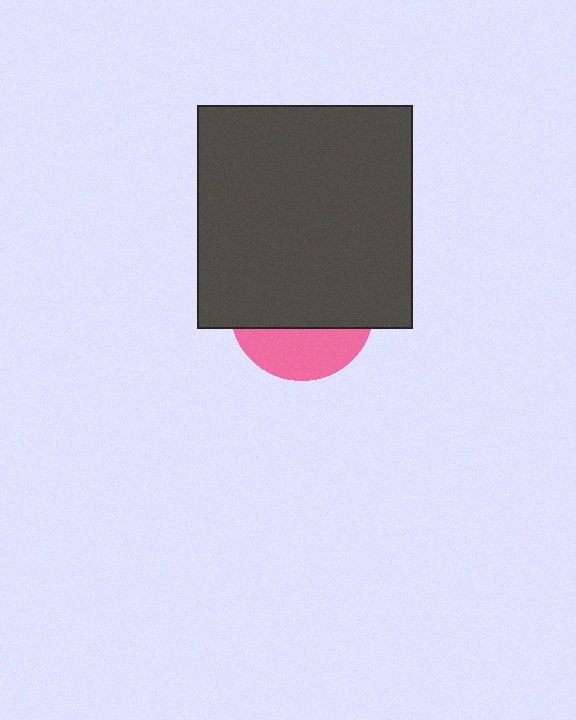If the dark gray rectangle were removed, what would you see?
You would see the complete pink circle.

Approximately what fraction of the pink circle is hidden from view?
Roughly 68% of the pink circle is hidden behind the dark gray rectangle.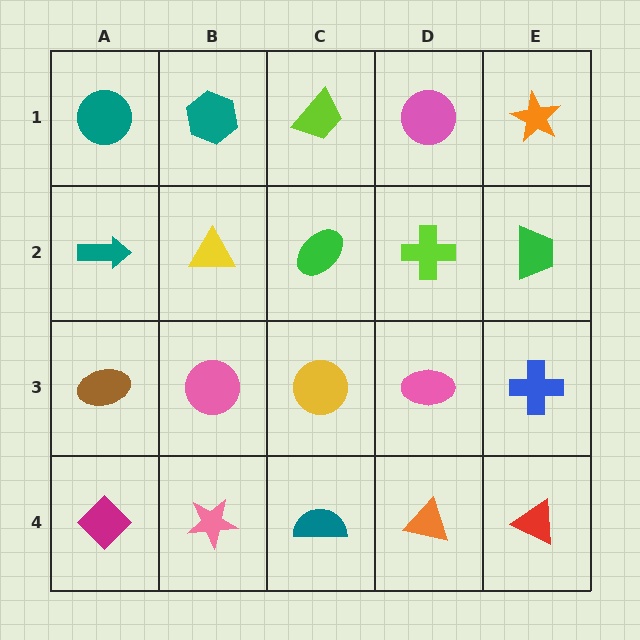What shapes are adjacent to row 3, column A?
A teal arrow (row 2, column A), a magenta diamond (row 4, column A), a pink circle (row 3, column B).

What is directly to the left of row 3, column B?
A brown ellipse.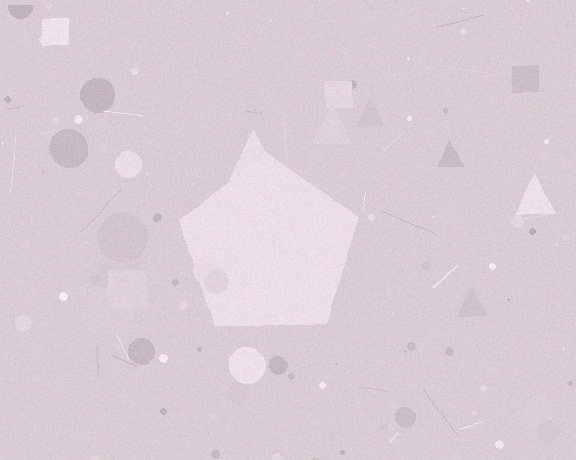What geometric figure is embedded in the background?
A pentagon is embedded in the background.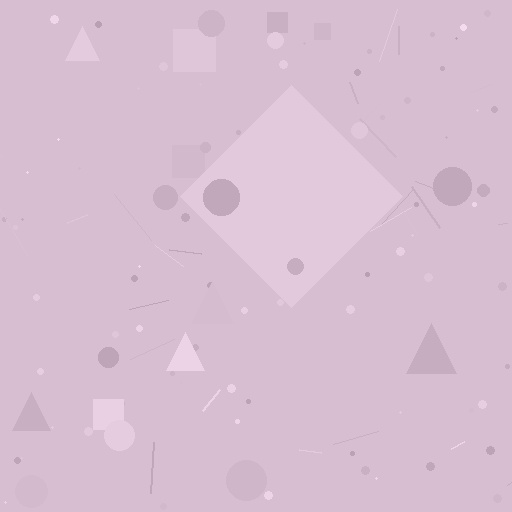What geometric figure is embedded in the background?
A diamond is embedded in the background.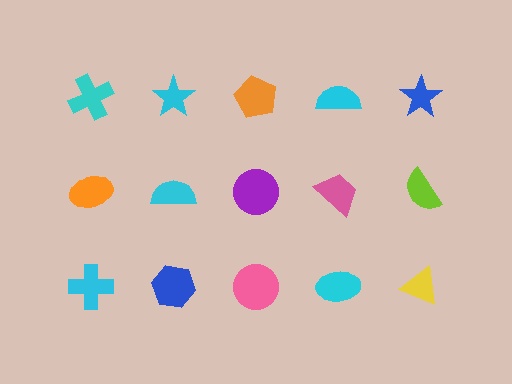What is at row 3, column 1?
A cyan cross.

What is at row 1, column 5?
A blue star.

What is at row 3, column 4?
A cyan ellipse.